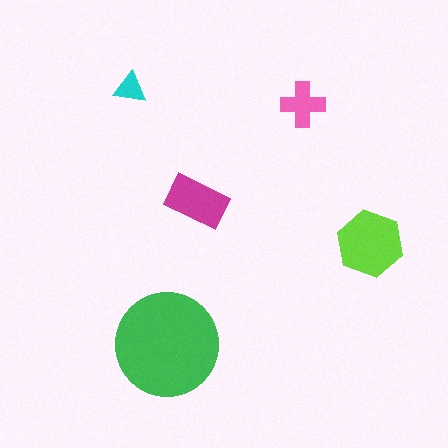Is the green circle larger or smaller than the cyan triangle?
Larger.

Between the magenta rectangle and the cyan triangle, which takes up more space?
The magenta rectangle.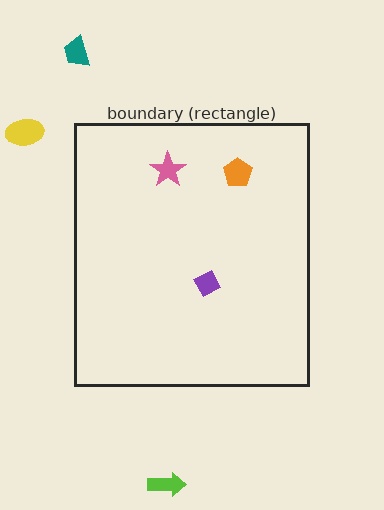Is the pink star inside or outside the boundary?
Inside.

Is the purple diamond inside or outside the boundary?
Inside.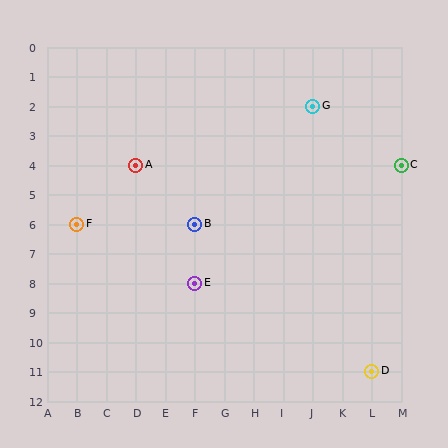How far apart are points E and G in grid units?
Points E and G are 4 columns and 6 rows apart (about 7.2 grid units diagonally).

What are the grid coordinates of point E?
Point E is at grid coordinates (F, 8).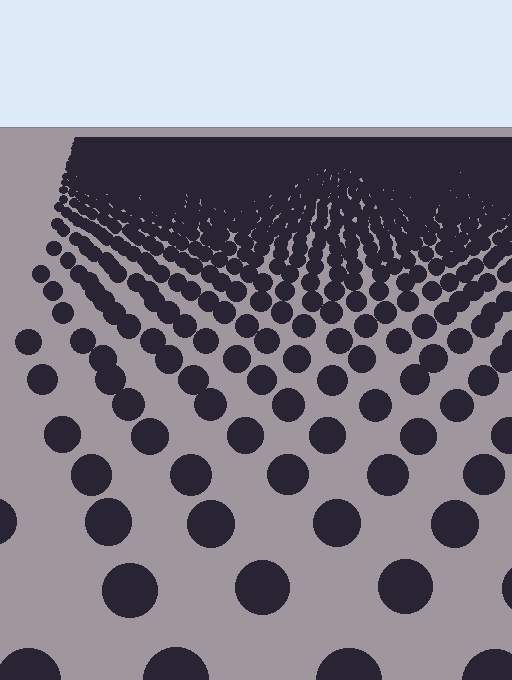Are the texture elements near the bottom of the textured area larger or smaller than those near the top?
Larger. Near the bottom, elements are closer to the viewer and appear at a bigger on-screen size.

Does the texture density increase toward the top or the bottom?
Density increases toward the top.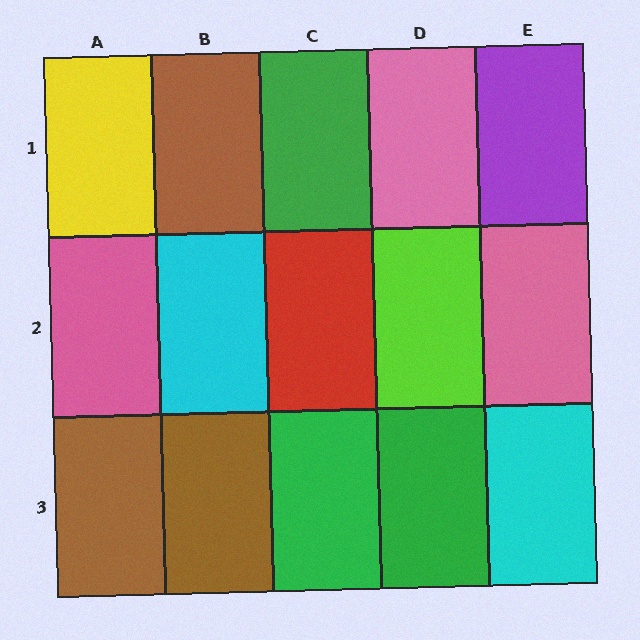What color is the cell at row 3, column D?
Green.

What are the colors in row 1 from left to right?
Yellow, brown, green, pink, purple.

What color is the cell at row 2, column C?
Red.